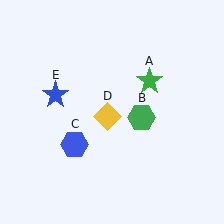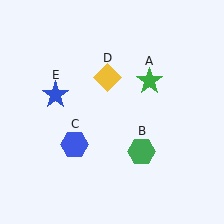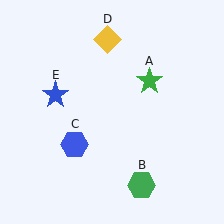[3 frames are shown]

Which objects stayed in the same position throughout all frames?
Green star (object A) and blue hexagon (object C) and blue star (object E) remained stationary.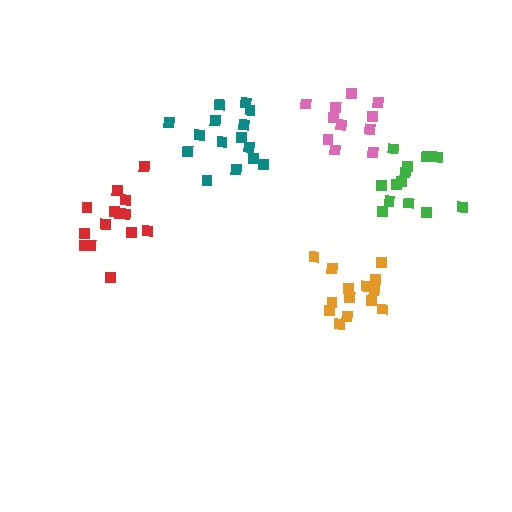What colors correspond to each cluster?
The clusters are colored: pink, green, red, orange, teal.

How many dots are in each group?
Group 1: 12 dots, Group 2: 13 dots, Group 3: 14 dots, Group 4: 14 dots, Group 5: 15 dots (68 total).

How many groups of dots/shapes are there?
There are 5 groups.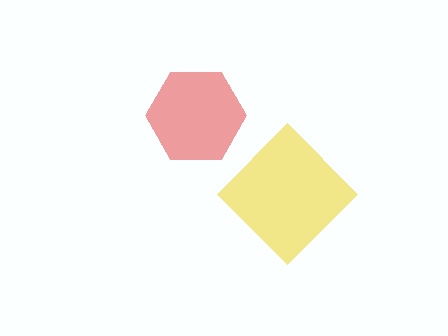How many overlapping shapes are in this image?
There are 2 overlapping shapes in the image.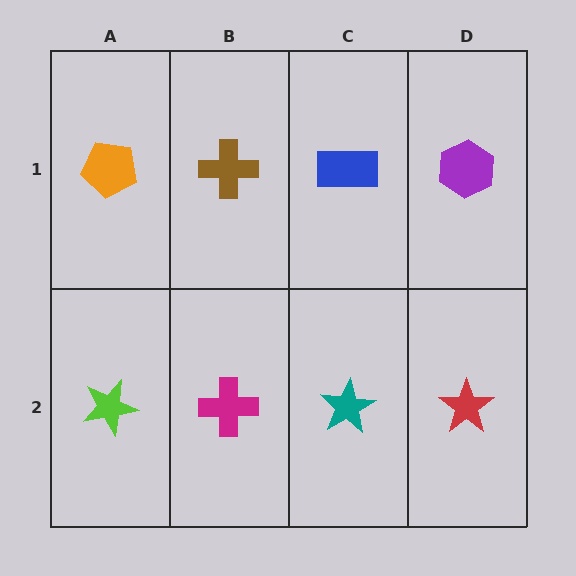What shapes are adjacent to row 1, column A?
A lime star (row 2, column A), a brown cross (row 1, column B).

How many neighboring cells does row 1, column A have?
2.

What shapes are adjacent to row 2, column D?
A purple hexagon (row 1, column D), a teal star (row 2, column C).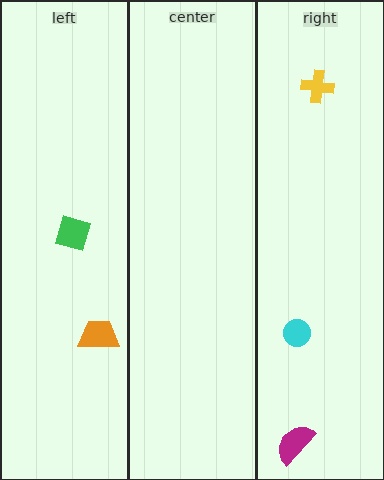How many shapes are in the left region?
2.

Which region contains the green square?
The left region.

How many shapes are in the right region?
3.